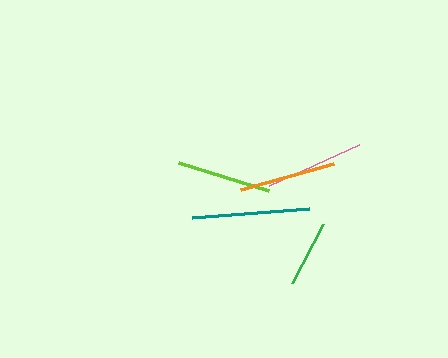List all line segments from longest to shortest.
From longest to shortest: teal, pink, orange, lime, green.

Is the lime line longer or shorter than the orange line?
The orange line is longer than the lime line.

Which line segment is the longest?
The teal line is the longest at approximately 117 pixels.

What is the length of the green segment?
The green segment is approximately 68 pixels long.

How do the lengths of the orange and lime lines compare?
The orange and lime lines are approximately the same length.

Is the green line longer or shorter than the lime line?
The lime line is longer than the green line.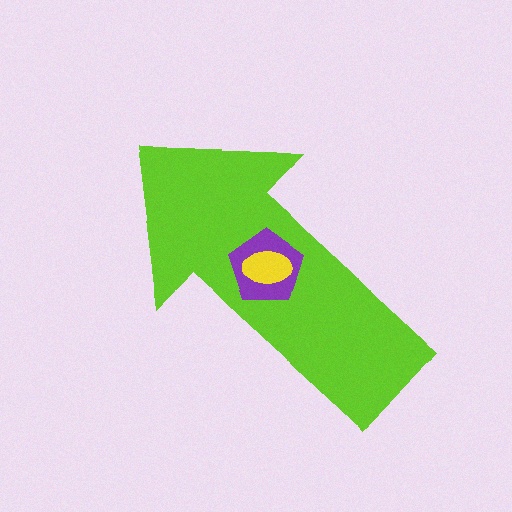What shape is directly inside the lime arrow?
The purple pentagon.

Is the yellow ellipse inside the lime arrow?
Yes.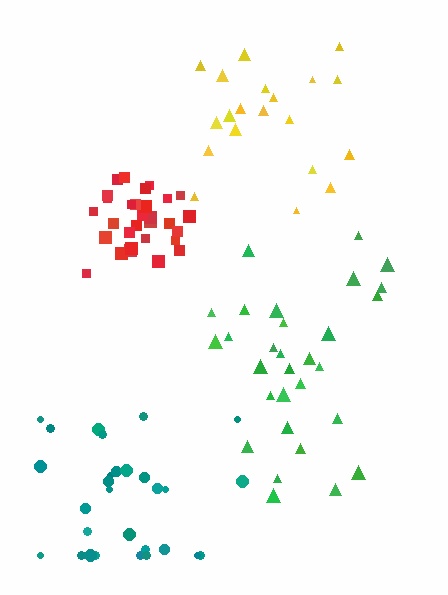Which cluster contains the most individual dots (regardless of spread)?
Green (30).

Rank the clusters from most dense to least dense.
red, teal, yellow, green.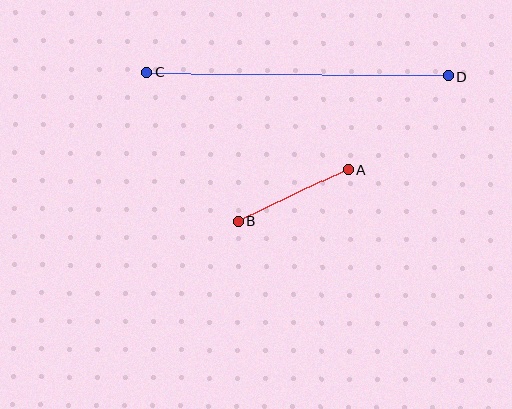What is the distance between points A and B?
The distance is approximately 122 pixels.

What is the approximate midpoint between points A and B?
The midpoint is at approximately (293, 195) pixels.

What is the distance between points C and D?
The distance is approximately 302 pixels.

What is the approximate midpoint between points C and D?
The midpoint is at approximately (297, 74) pixels.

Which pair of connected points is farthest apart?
Points C and D are farthest apart.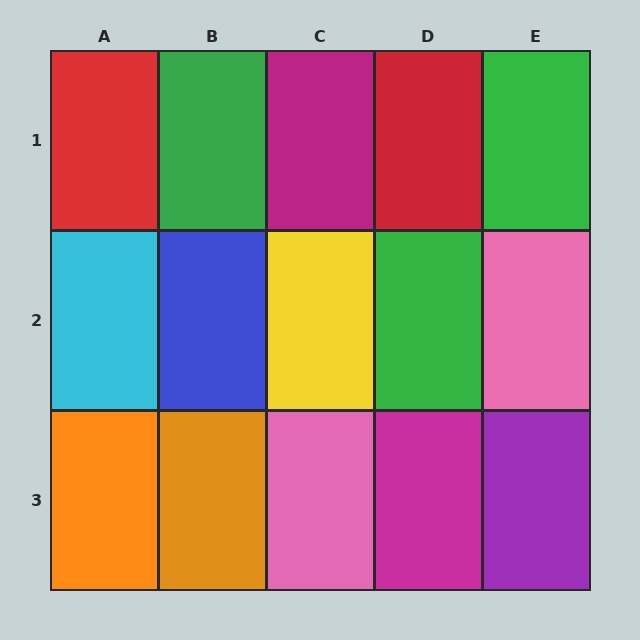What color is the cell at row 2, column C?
Yellow.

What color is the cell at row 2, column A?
Cyan.